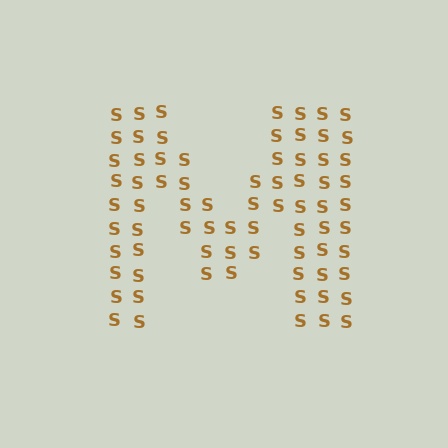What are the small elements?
The small elements are letter S's.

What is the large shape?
The large shape is the letter M.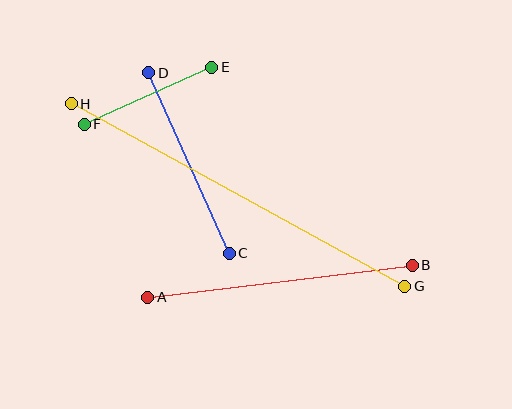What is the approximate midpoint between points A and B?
The midpoint is at approximately (280, 281) pixels.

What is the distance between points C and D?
The distance is approximately 198 pixels.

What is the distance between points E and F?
The distance is approximately 140 pixels.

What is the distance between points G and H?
The distance is approximately 380 pixels.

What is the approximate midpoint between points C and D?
The midpoint is at approximately (189, 163) pixels.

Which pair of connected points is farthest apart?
Points G and H are farthest apart.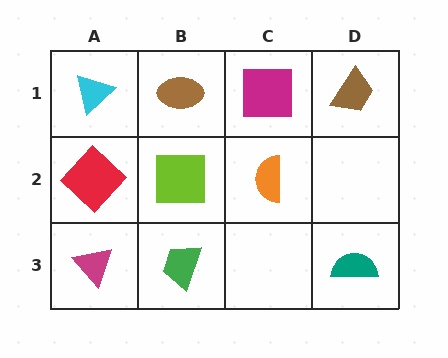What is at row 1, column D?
A brown trapezoid.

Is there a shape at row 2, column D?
No, that cell is empty.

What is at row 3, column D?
A teal semicircle.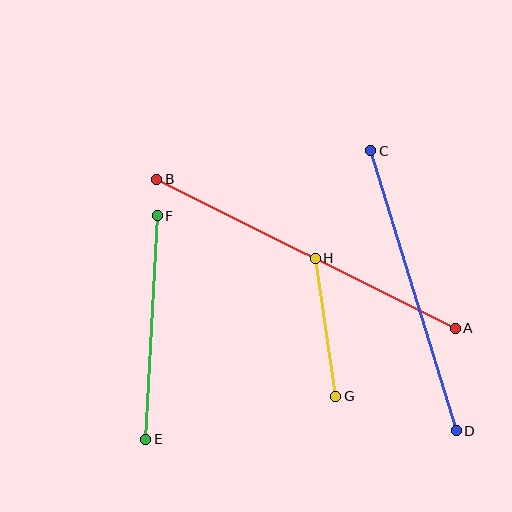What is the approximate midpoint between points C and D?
The midpoint is at approximately (413, 291) pixels.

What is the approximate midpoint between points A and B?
The midpoint is at approximately (306, 254) pixels.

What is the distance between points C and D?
The distance is approximately 293 pixels.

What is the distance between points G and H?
The distance is approximately 140 pixels.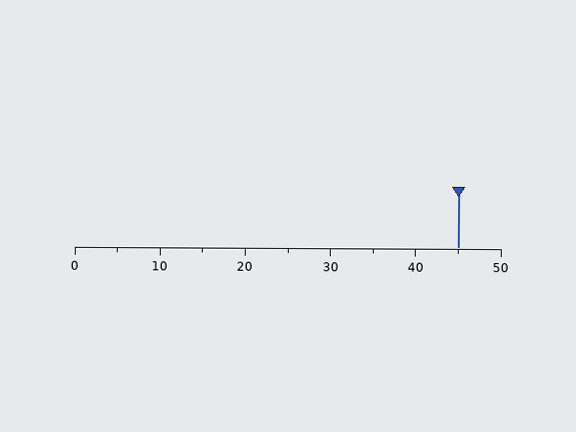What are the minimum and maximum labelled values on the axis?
The axis runs from 0 to 50.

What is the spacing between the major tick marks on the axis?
The major ticks are spaced 10 apart.